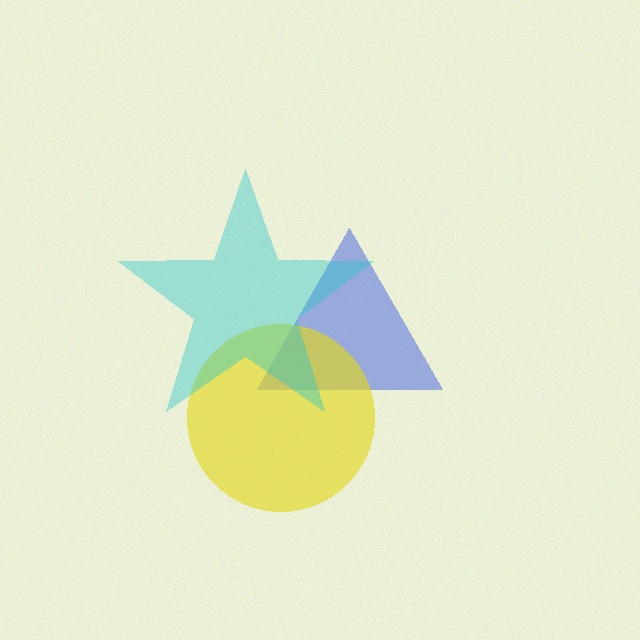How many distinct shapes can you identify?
There are 3 distinct shapes: a blue triangle, a yellow circle, a cyan star.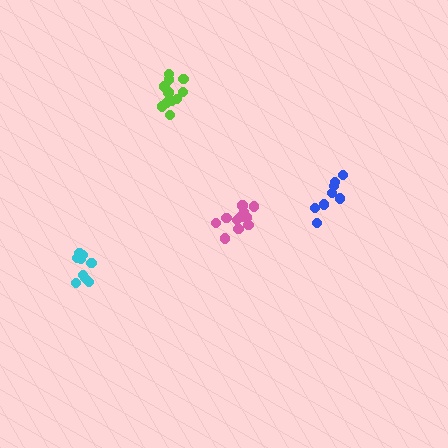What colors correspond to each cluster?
The clusters are colored: pink, lime, cyan, blue.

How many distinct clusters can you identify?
There are 4 distinct clusters.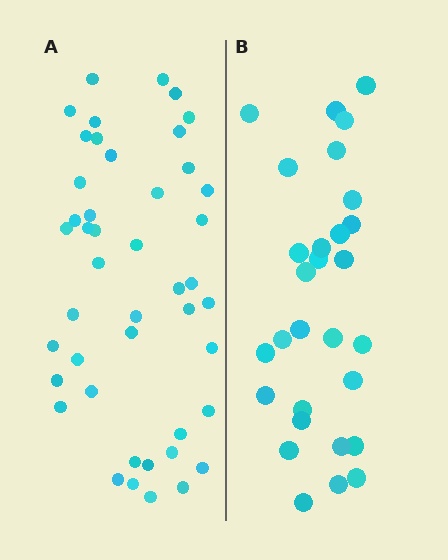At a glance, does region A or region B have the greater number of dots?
Region A (the left region) has more dots.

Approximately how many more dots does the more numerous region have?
Region A has approximately 15 more dots than region B.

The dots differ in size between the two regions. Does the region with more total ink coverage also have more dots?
No. Region B has more total ink coverage because its dots are larger, but region A actually contains more individual dots. Total area can be misleading — the number of items is what matters here.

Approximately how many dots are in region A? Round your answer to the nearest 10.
About 40 dots. (The exact count is 45, which rounds to 40.)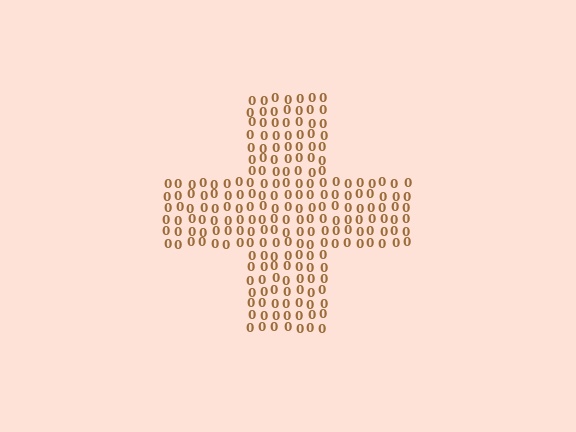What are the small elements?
The small elements are digit 0's.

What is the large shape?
The large shape is a cross.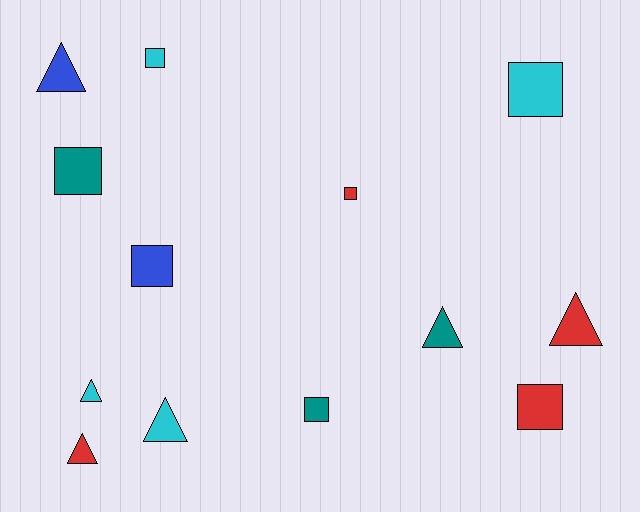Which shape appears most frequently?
Square, with 7 objects.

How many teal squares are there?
There are 2 teal squares.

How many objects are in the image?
There are 13 objects.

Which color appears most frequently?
Red, with 4 objects.